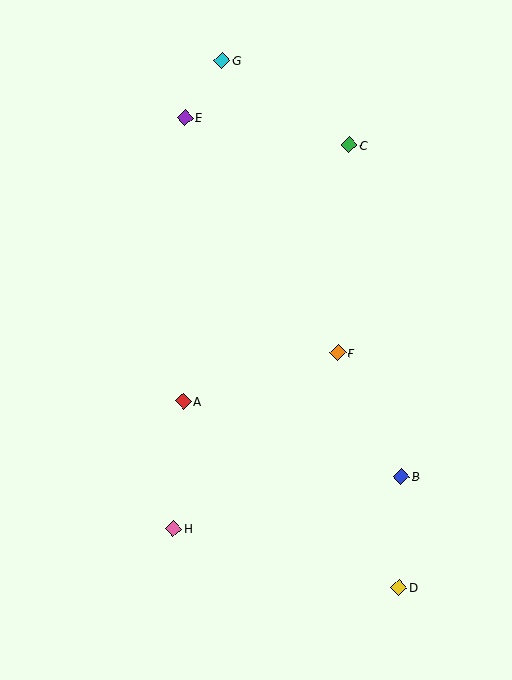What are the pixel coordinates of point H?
Point H is at (174, 528).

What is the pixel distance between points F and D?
The distance between F and D is 243 pixels.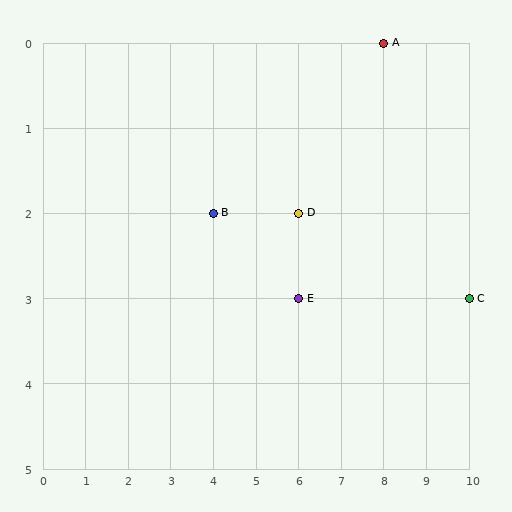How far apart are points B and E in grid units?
Points B and E are 2 columns and 1 row apart (about 2.2 grid units diagonally).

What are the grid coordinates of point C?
Point C is at grid coordinates (10, 3).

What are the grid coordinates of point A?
Point A is at grid coordinates (8, 0).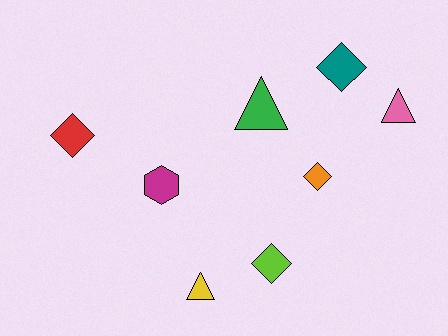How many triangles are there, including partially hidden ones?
There are 3 triangles.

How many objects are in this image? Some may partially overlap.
There are 8 objects.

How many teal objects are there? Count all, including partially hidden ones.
There is 1 teal object.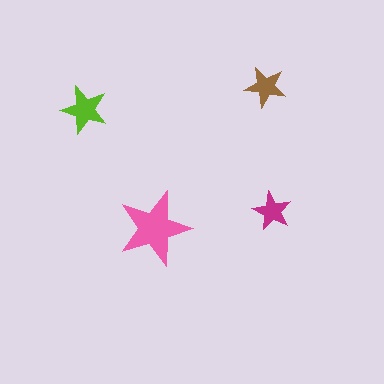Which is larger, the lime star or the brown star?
The lime one.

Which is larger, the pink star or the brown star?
The pink one.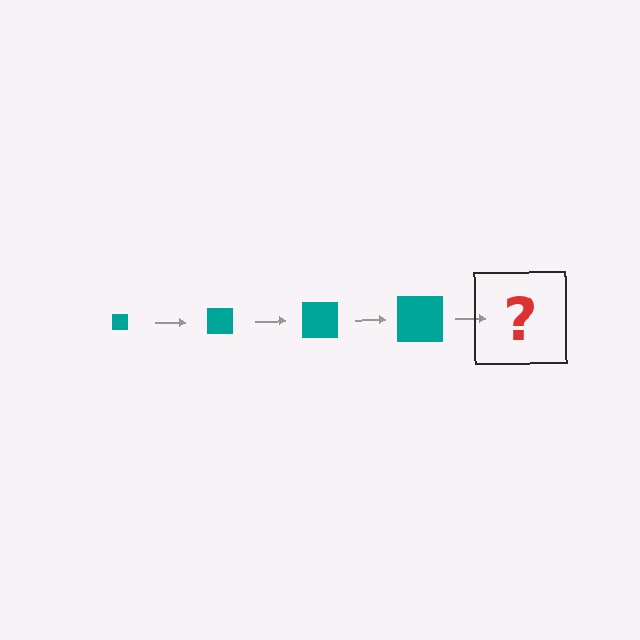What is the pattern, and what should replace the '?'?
The pattern is that the square gets progressively larger each step. The '?' should be a teal square, larger than the previous one.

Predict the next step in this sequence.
The next step is a teal square, larger than the previous one.